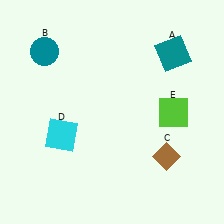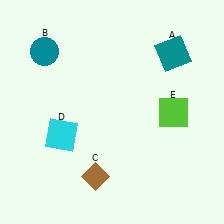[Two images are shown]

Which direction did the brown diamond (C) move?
The brown diamond (C) moved left.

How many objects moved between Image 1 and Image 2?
1 object moved between the two images.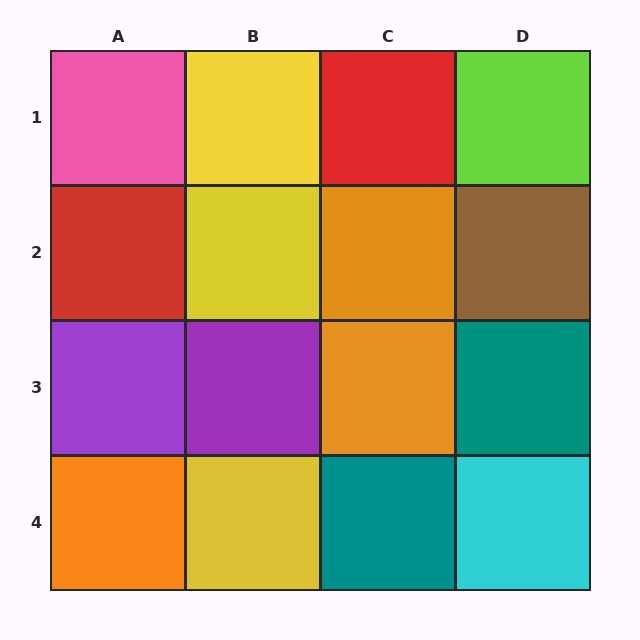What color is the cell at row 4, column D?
Cyan.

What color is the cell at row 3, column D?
Teal.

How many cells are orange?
3 cells are orange.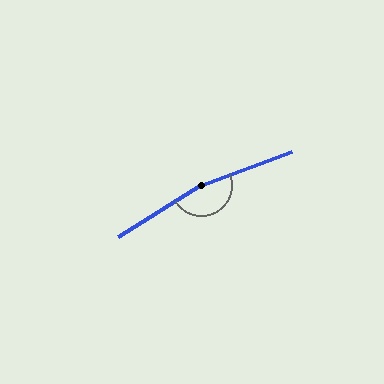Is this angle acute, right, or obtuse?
It is obtuse.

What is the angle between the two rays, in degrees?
Approximately 169 degrees.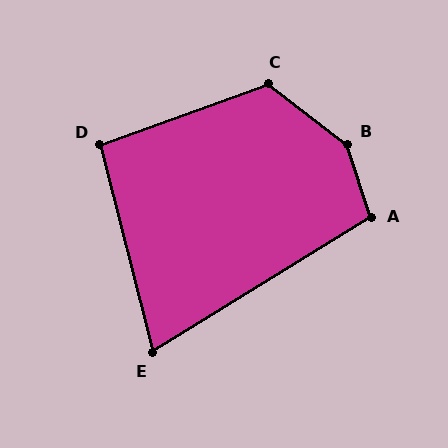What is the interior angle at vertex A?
Approximately 104 degrees (obtuse).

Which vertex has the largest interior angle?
B, at approximately 145 degrees.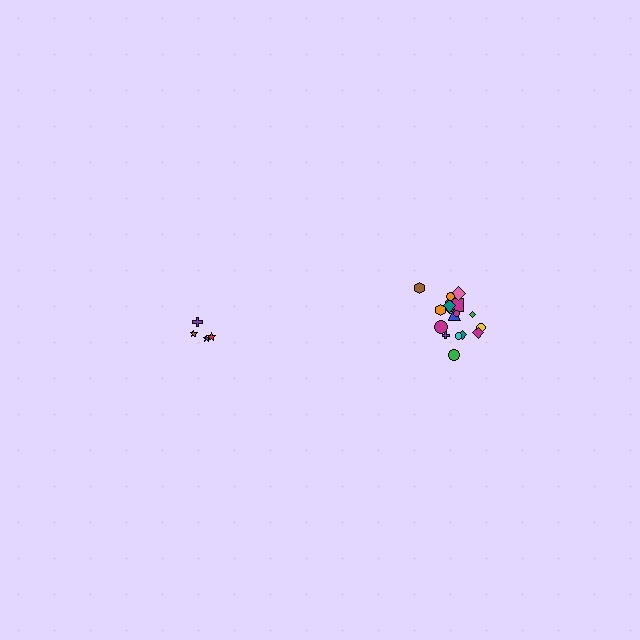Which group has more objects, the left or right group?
The right group.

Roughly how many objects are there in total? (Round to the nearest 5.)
Roughly 20 objects in total.